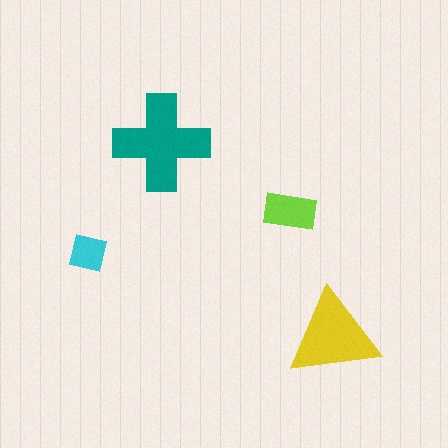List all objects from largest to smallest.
The teal cross, the yellow triangle, the lime rectangle, the cyan square.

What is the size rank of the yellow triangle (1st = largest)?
2nd.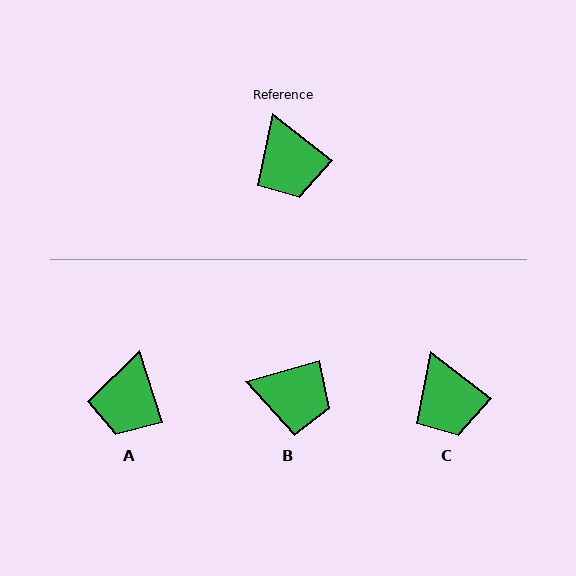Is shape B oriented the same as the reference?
No, it is off by about 54 degrees.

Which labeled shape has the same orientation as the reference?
C.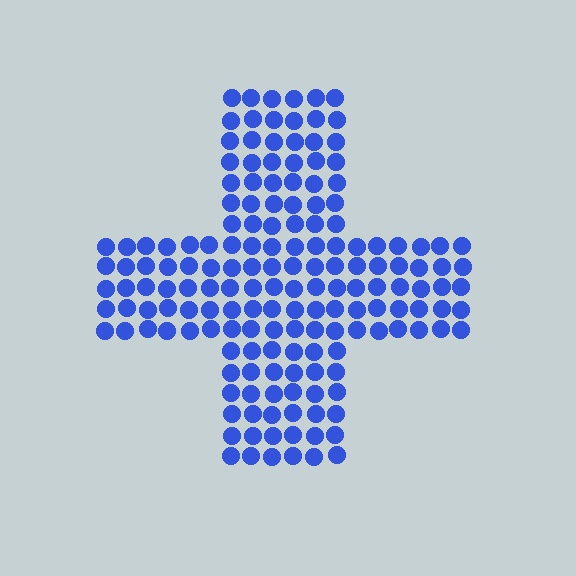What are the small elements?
The small elements are circles.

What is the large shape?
The large shape is a cross.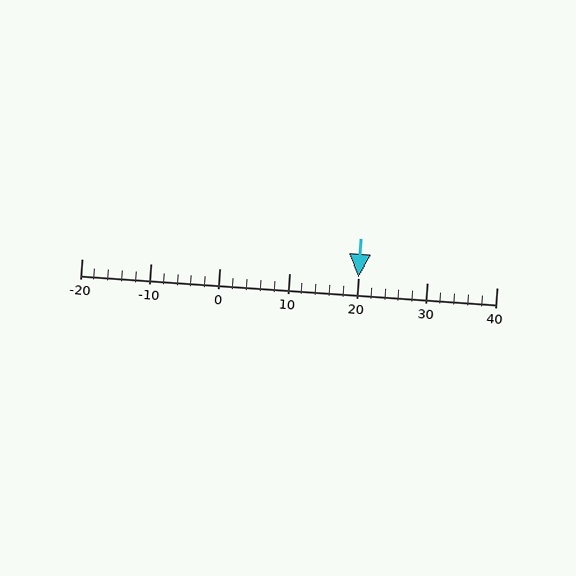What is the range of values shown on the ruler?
The ruler shows values from -20 to 40.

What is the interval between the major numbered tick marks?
The major tick marks are spaced 10 units apart.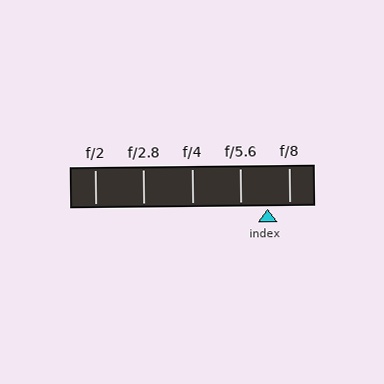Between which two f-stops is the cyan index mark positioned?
The index mark is between f/5.6 and f/8.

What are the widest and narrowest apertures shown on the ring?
The widest aperture shown is f/2 and the narrowest is f/8.